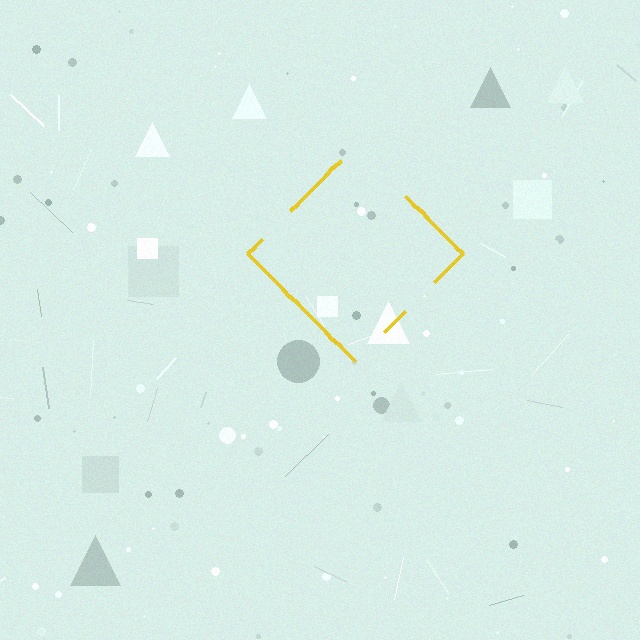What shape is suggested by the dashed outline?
The dashed outline suggests a diamond.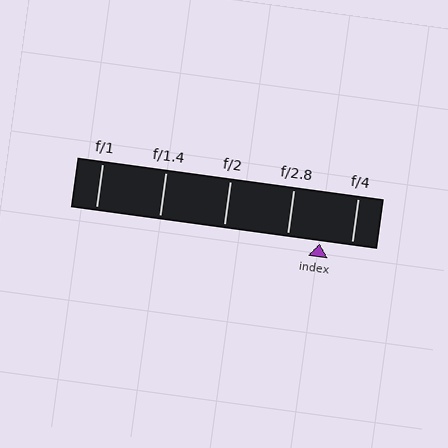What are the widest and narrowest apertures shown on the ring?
The widest aperture shown is f/1 and the narrowest is f/4.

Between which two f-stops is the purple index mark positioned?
The index mark is between f/2.8 and f/4.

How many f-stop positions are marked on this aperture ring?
There are 5 f-stop positions marked.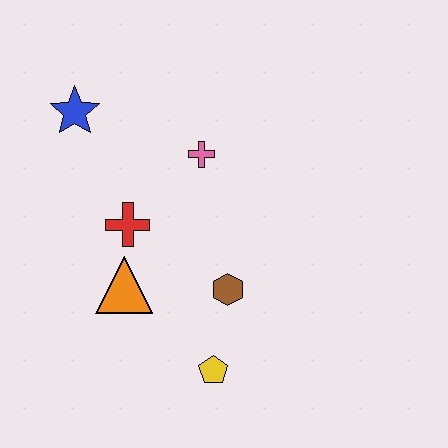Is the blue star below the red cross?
No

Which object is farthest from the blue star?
The yellow pentagon is farthest from the blue star.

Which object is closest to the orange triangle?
The red cross is closest to the orange triangle.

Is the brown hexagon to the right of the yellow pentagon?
Yes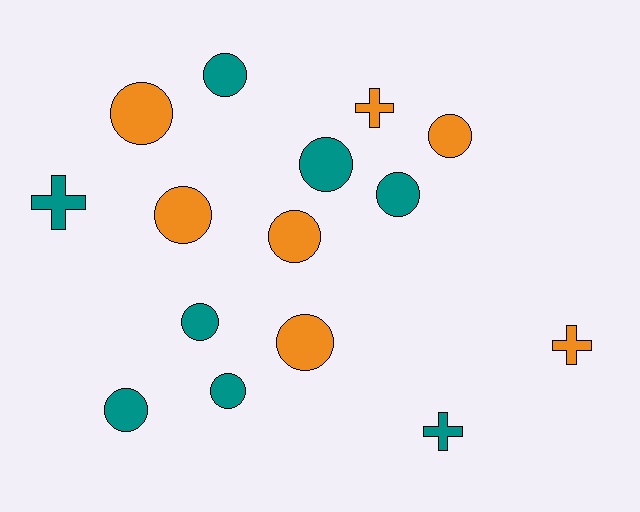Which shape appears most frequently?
Circle, with 11 objects.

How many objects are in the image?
There are 15 objects.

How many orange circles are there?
There are 5 orange circles.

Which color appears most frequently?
Teal, with 8 objects.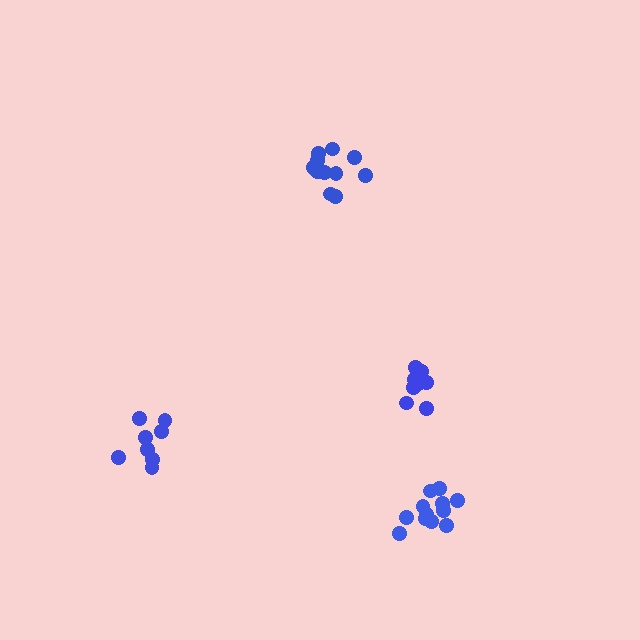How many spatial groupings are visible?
There are 4 spatial groupings.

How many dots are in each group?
Group 1: 8 dots, Group 2: 12 dots, Group 3: 8 dots, Group 4: 12 dots (40 total).